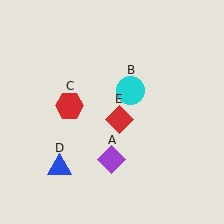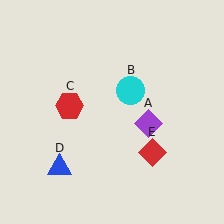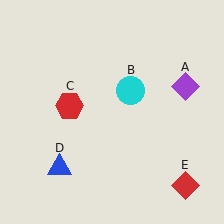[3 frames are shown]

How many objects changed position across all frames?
2 objects changed position: purple diamond (object A), red diamond (object E).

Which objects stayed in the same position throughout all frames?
Cyan circle (object B) and red hexagon (object C) and blue triangle (object D) remained stationary.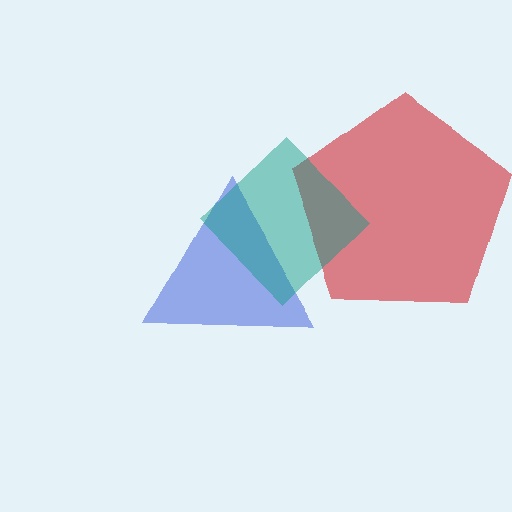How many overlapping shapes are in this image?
There are 3 overlapping shapes in the image.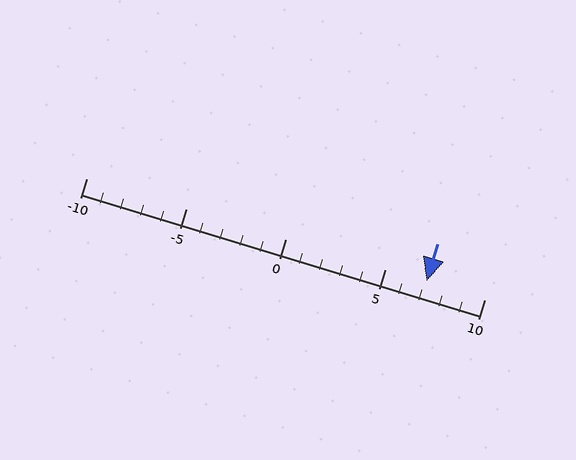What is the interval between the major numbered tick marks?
The major tick marks are spaced 5 units apart.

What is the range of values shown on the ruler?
The ruler shows values from -10 to 10.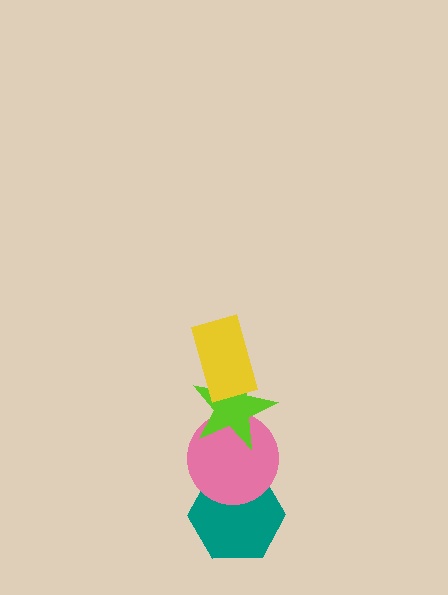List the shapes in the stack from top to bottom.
From top to bottom: the yellow rectangle, the lime star, the pink circle, the teal hexagon.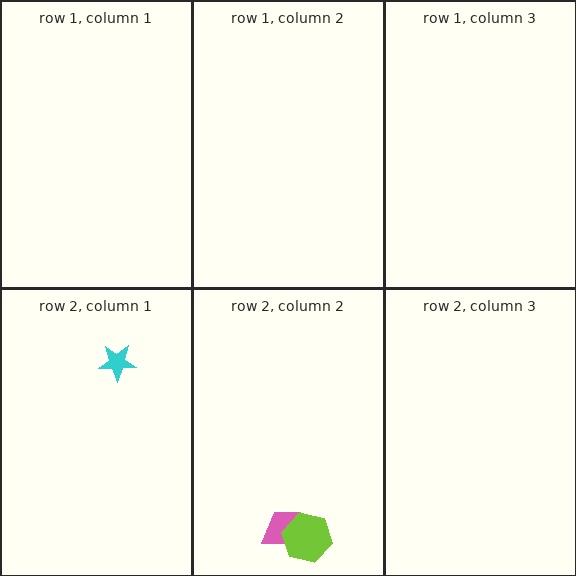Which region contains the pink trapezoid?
The row 2, column 2 region.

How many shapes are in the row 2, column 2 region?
2.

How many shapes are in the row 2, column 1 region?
1.